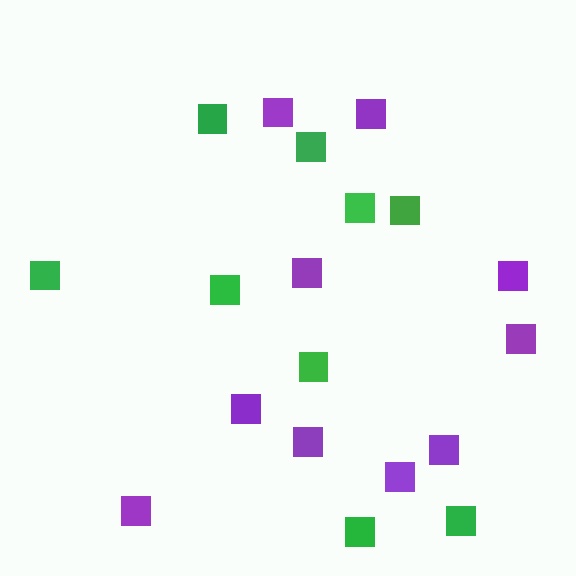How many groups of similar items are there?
There are 2 groups: one group of green squares (9) and one group of purple squares (10).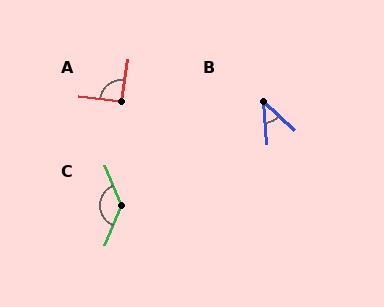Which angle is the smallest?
B, at approximately 42 degrees.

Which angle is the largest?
C, at approximately 136 degrees.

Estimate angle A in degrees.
Approximately 92 degrees.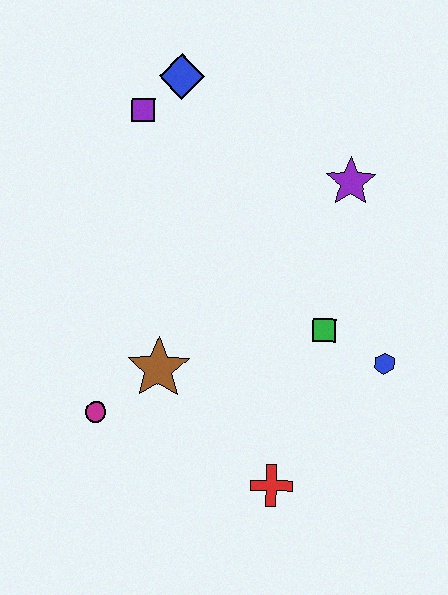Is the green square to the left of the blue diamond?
No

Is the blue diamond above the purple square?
Yes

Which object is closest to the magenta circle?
The brown star is closest to the magenta circle.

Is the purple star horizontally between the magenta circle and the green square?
No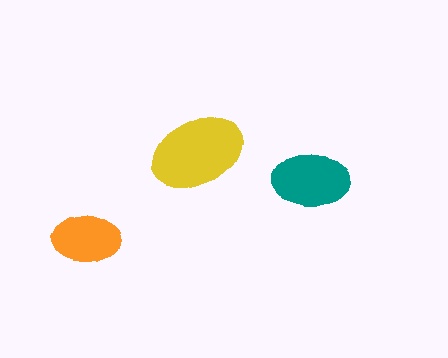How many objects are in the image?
There are 3 objects in the image.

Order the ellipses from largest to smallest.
the yellow one, the teal one, the orange one.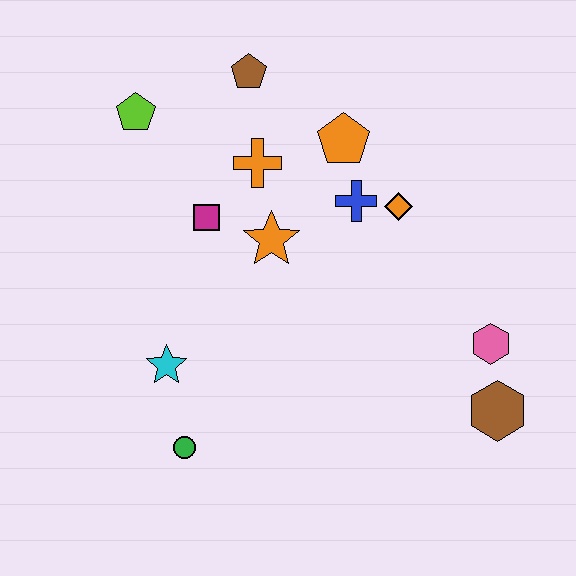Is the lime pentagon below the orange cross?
No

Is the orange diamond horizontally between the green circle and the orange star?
No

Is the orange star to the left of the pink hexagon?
Yes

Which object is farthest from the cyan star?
The brown hexagon is farthest from the cyan star.